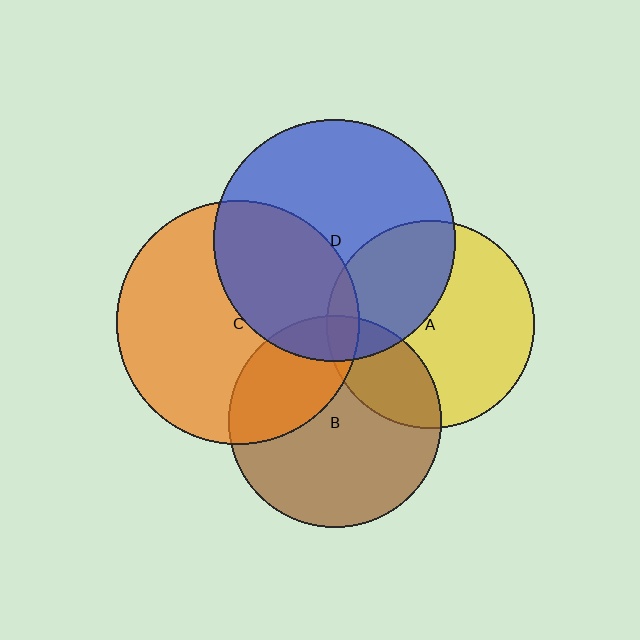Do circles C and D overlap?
Yes.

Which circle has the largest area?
Circle C (orange).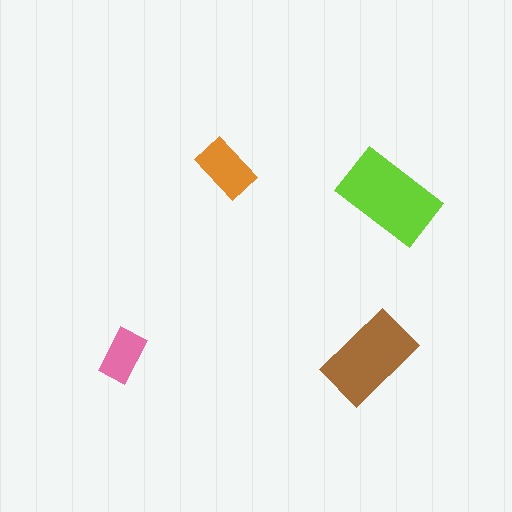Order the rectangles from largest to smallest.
the lime one, the brown one, the orange one, the pink one.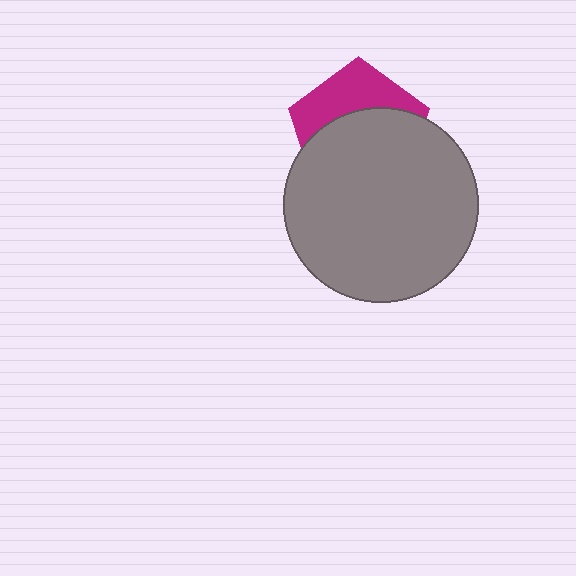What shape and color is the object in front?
The object in front is a gray circle.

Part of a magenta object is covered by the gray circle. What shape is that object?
It is a pentagon.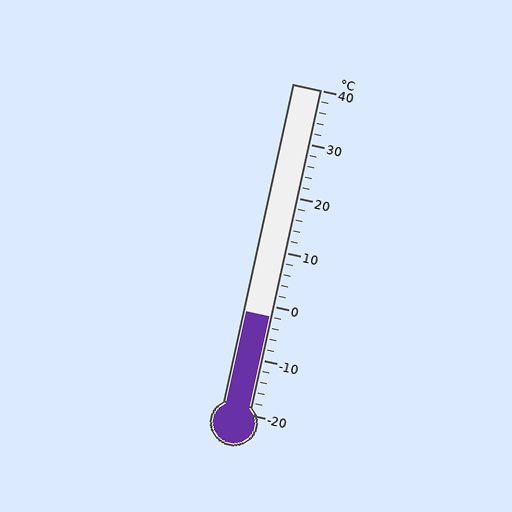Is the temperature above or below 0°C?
The temperature is below 0°C.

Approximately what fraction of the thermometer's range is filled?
The thermometer is filled to approximately 30% of its range.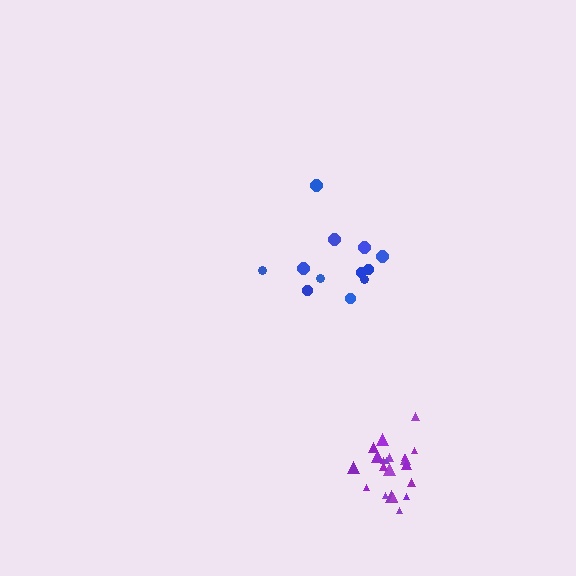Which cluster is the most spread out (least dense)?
Blue.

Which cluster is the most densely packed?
Purple.